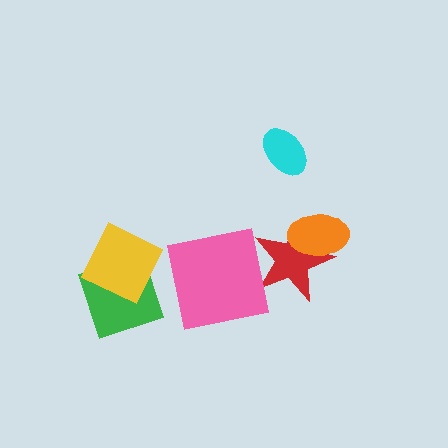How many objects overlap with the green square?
1 object overlaps with the green square.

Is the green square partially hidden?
Yes, it is partially covered by another shape.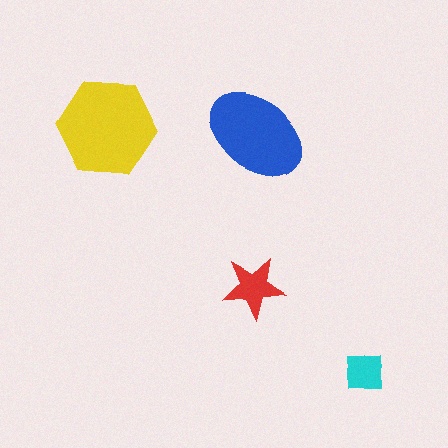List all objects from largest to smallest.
The yellow hexagon, the blue ellipse, the red star, the cyan square.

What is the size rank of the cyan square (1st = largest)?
4th.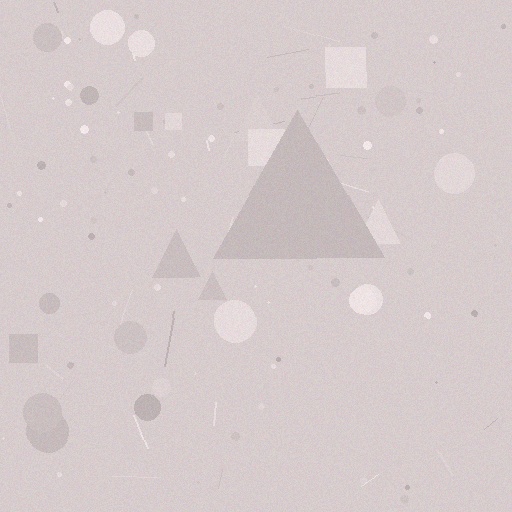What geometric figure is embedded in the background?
A triangle is embedded in the background.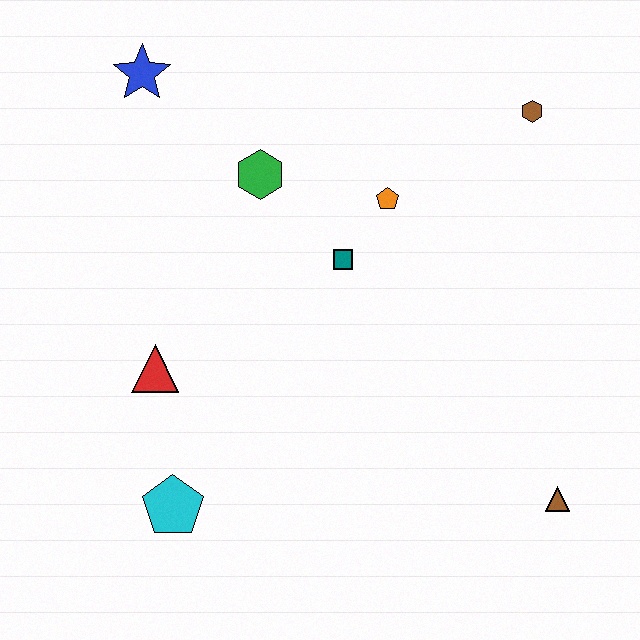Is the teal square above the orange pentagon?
No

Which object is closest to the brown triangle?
The teal square is closest to the brown triangle.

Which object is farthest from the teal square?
The brown triangle is farthest from the teal square.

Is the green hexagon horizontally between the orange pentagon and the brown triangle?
No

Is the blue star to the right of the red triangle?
No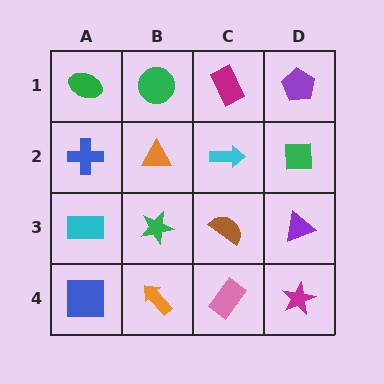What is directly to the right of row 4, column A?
An orange arrow.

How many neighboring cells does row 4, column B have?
3.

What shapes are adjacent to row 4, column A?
A cyan rectangle (row 3, column A), an orange arrow (row 4, column B).